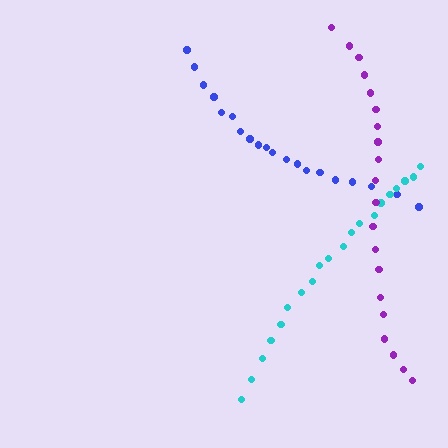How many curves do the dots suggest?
There are 3 distinct paths.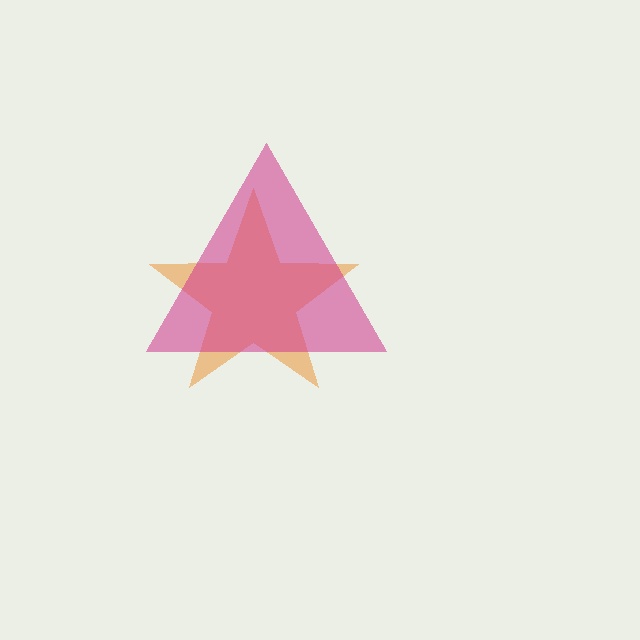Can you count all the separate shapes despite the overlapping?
Yes, there are 2 separate shapes.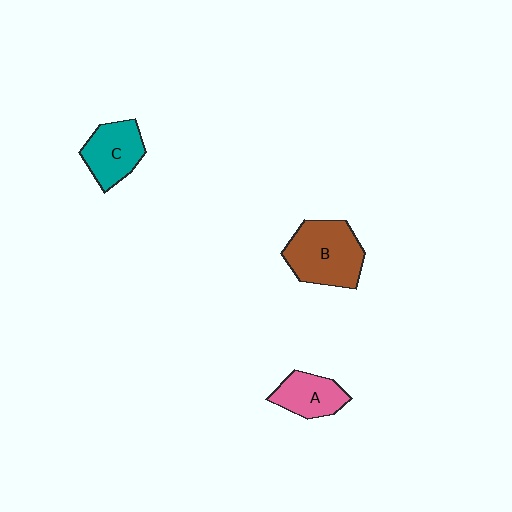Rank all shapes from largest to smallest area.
From largest to smallest: B (brown), C (teal), A (pink).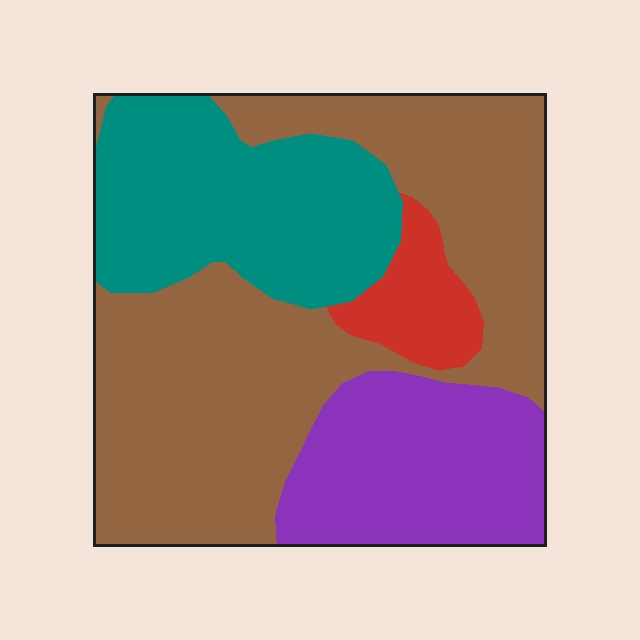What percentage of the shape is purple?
Purple takes up about one fifth (1/5) of the shape.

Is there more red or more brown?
Brown.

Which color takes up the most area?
Brown, at roughly 50%.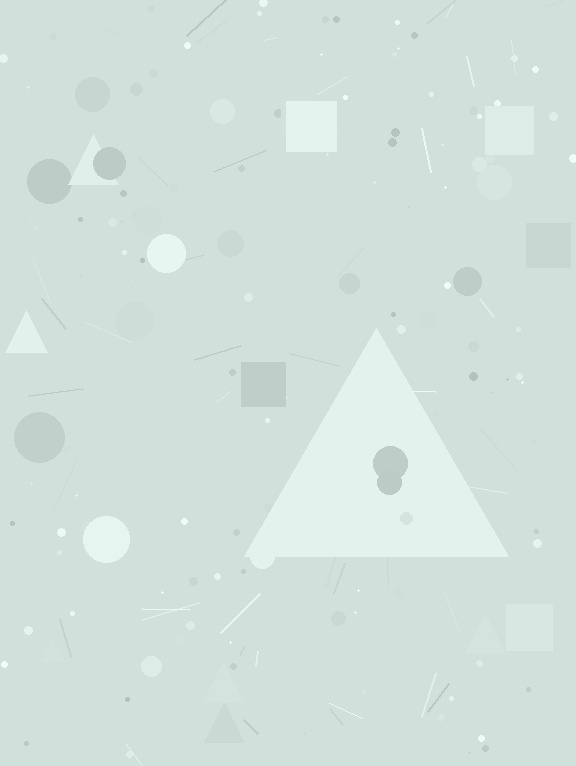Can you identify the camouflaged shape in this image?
The camouflaged shape is a triangle.